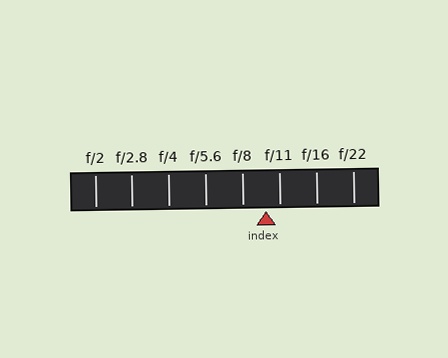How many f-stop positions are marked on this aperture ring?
There are 8 f-stop positions marked.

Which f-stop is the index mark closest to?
The index mark is closest to f/11.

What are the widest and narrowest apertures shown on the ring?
The widest aperture shown is f/2 and the narrowest is f/22.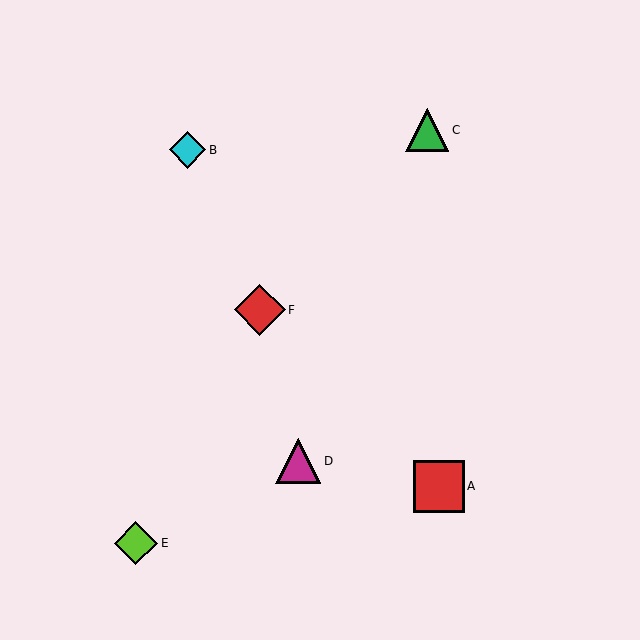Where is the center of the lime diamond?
The center of the lime diamond is at (136, 543).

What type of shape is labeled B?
Shape B is a cyan diamond.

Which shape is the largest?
The red square (labeled A) is the largest.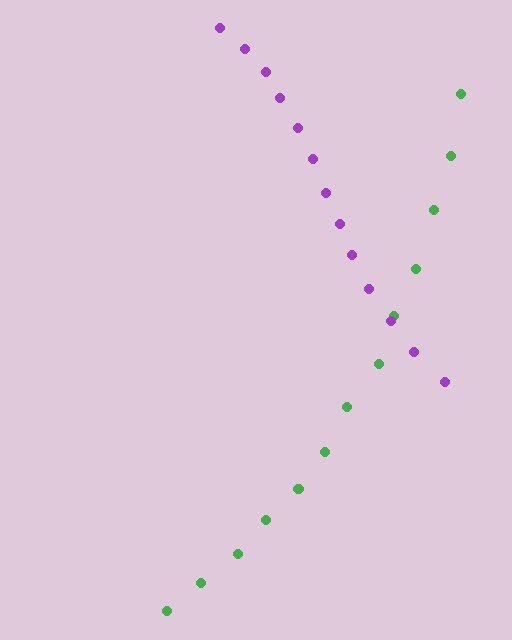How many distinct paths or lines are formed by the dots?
There are 2 distinct paths.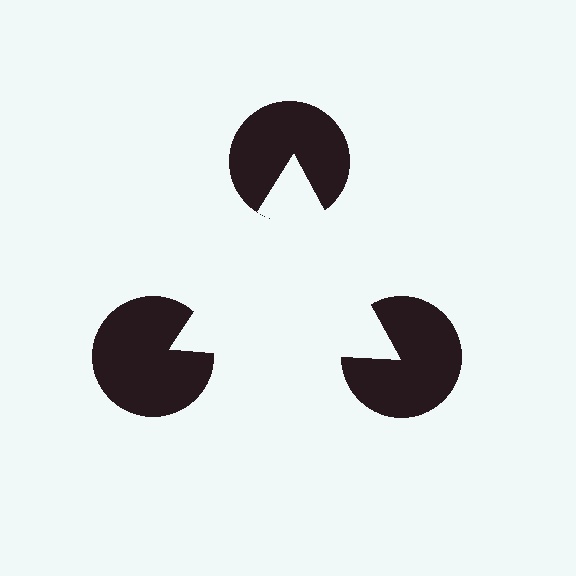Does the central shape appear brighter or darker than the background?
It typically appears slightly brighter than the background, even though no actual brightness change is drawn.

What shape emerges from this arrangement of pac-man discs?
An illusory triangle — its edges are inferred from the aligned wedge cuts in the pac-man discs, not physically drawn.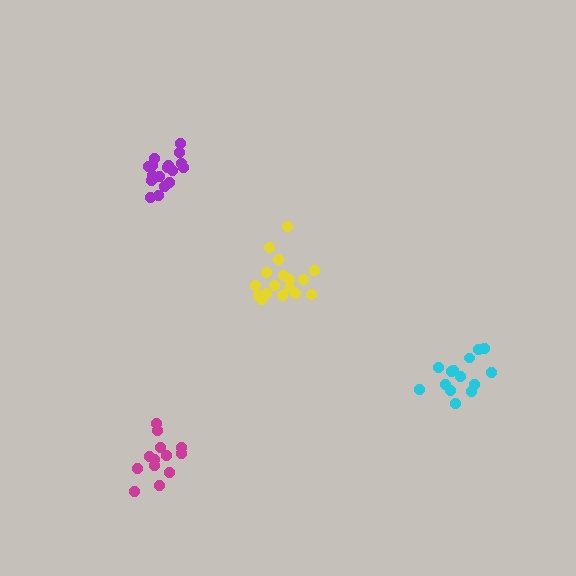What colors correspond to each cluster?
The clusters are colored: magenta, yellow, cyan, purple.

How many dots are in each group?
Group 1: 13 dots, Group 2: 17 dots, Group 3: 14 dots, Group 4: 17 dots (61 total).